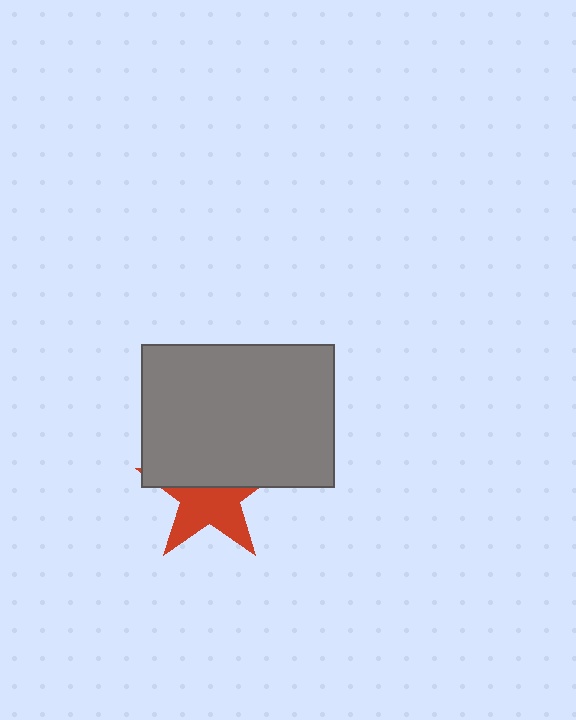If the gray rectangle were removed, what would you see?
You would see the complete red star.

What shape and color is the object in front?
The object in front is a gray rectangle.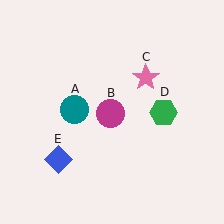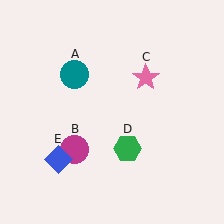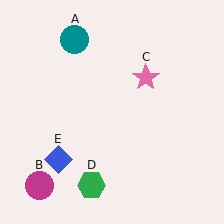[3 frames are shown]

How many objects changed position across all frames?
3 objects changed position: teal circle (object A), magenta circle (object B), green hexagon (object D).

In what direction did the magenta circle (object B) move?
The magenta circle (object B) moved down and to the left.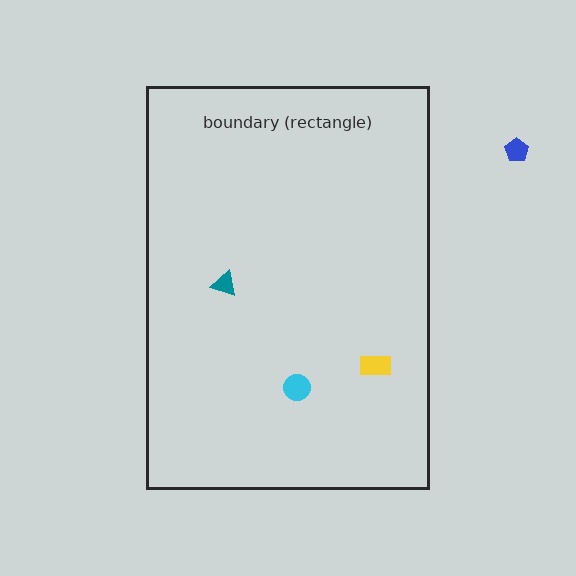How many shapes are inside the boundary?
3 inside, 1 outside.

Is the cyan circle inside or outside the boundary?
Inside.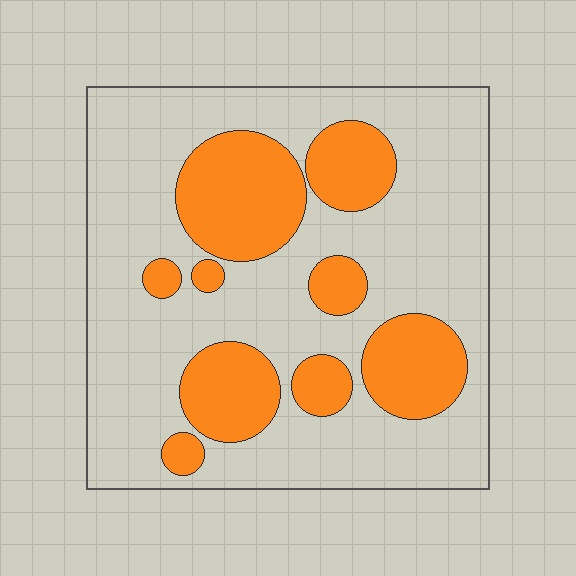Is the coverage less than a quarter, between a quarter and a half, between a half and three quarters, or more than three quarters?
Between a quarter and a half.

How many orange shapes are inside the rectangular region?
9.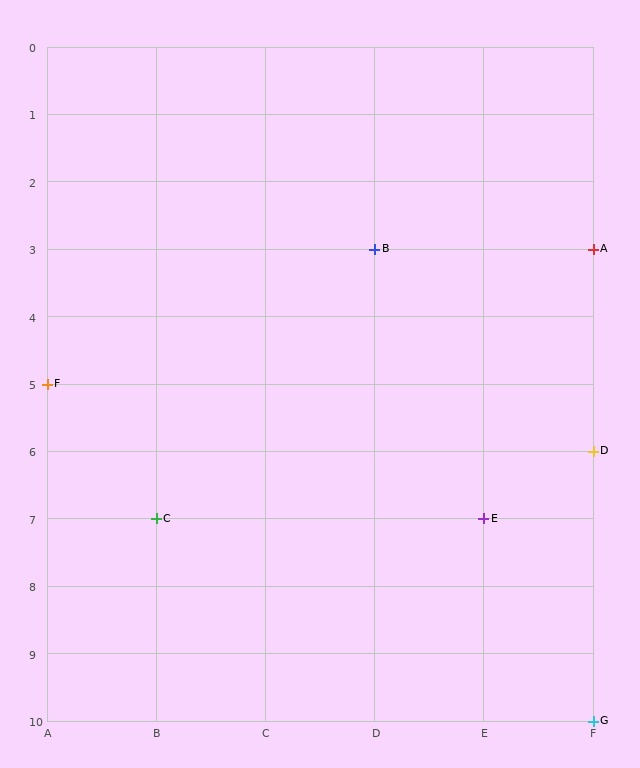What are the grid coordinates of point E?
Point E is at grid coordinates (E, 7).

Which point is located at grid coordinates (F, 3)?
Point A is at (F, 3).